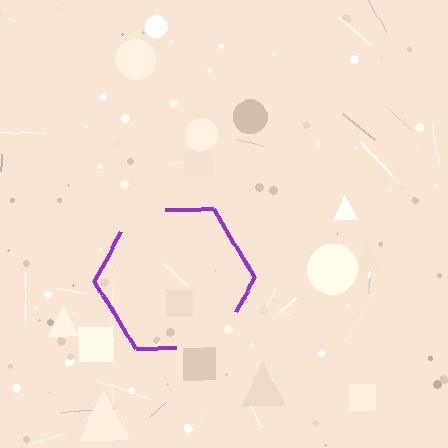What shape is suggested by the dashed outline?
The dashed outline suggests a hexagon.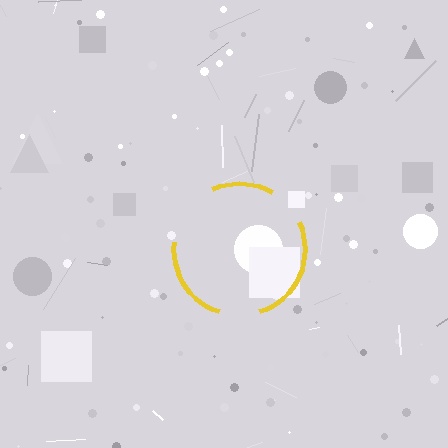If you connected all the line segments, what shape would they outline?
They would outline a circle.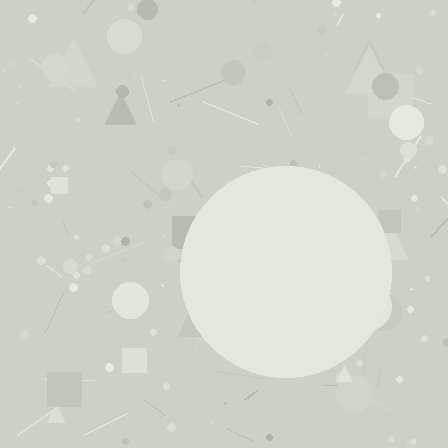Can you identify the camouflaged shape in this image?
The camouflaged shape is a circle.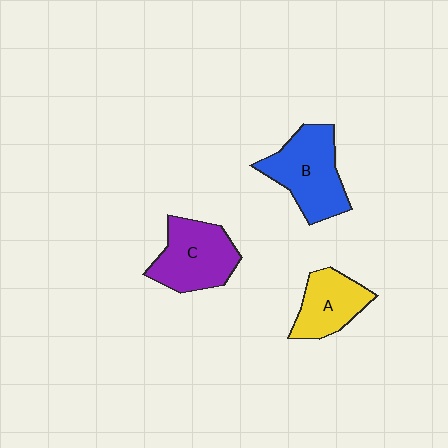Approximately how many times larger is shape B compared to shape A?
Approximately 1.4 times.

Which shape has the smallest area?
Shape A (yellow).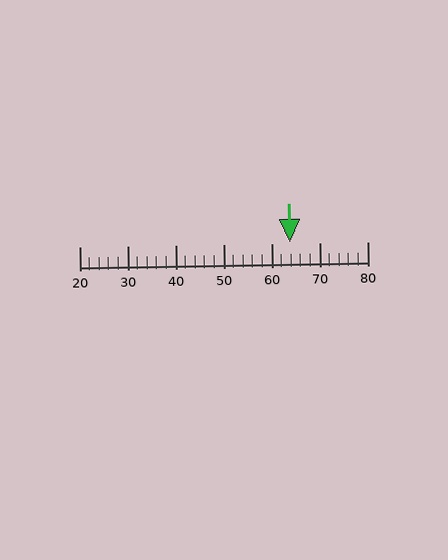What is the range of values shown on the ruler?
The ruler shows values from 20 to 80.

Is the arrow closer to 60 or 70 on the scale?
The arrow is closer to 60.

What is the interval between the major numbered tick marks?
The major tick marks are spaced 10 units apart.